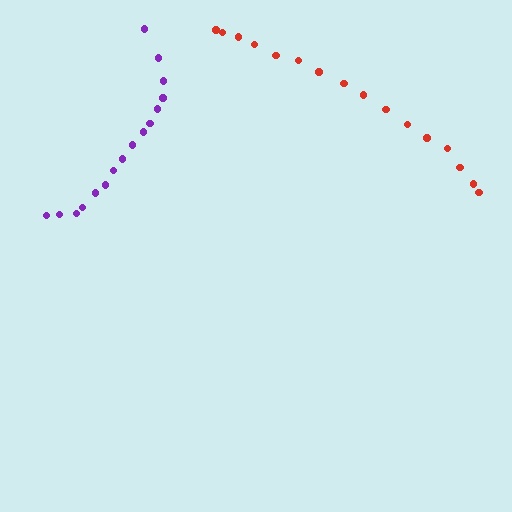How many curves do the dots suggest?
There are 2 distinct paths.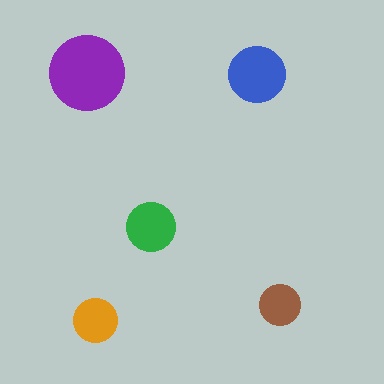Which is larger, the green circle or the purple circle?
The purple one.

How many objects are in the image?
There are 5 objects in the image.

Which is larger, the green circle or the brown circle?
The green one.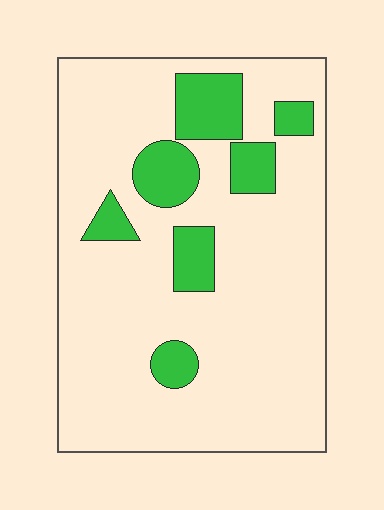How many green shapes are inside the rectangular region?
7.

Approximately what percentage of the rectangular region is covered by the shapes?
Approximately 15%.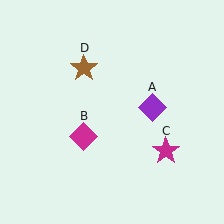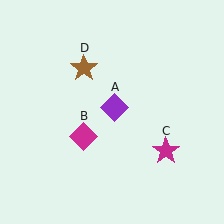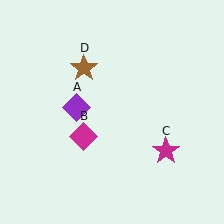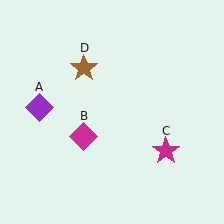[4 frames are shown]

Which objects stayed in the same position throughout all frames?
Magenta diamond (object B) and magenta star (object C) and brown star (object D) remained stationary.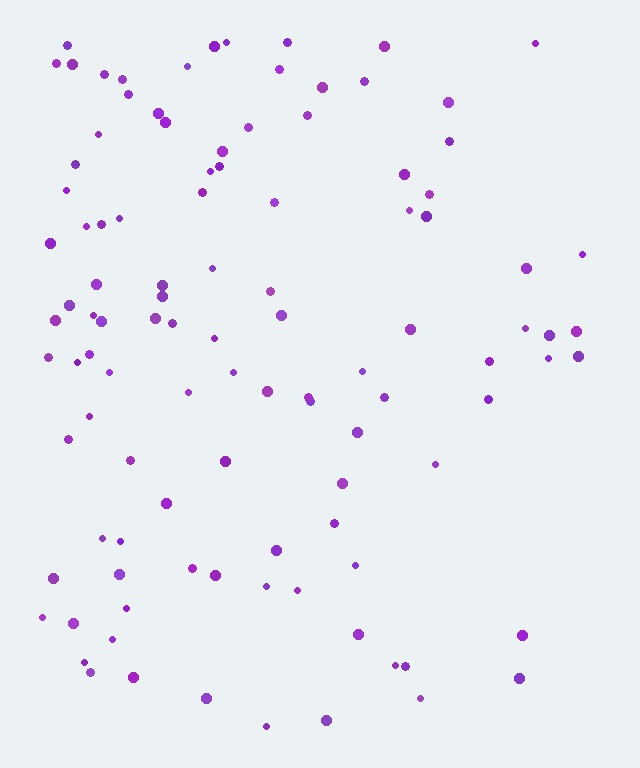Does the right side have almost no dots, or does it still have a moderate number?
Still a moderate number, just noticeably fewer than the left.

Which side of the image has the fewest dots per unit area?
The right.